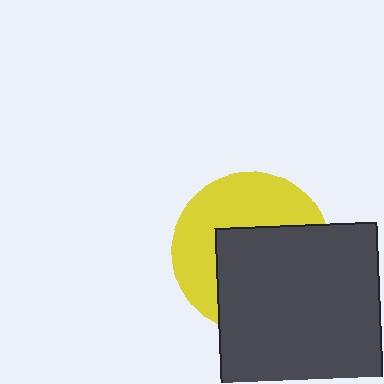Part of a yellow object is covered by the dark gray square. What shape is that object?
It is a circle.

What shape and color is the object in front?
The object in front is a dark gray square.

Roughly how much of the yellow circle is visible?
About half of it is visible (roughly 47%).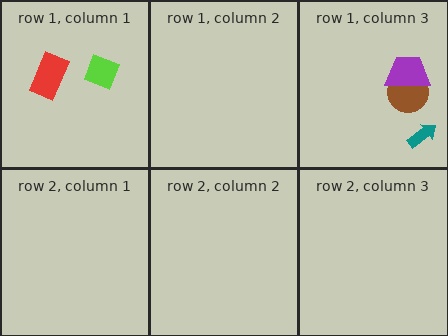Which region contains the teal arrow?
The row 1, column 3 region.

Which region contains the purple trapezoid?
The row 1, column 3 region.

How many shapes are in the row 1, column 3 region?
3.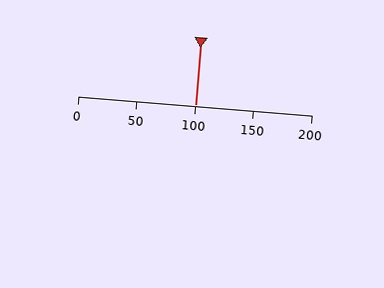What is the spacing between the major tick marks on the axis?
The major ticks are spaced 50 apart.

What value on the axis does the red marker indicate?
The marker indicates approximately 100.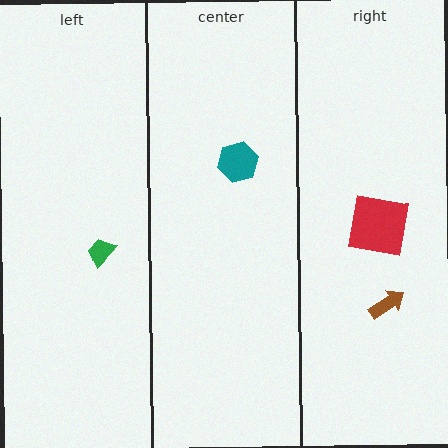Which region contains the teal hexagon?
The center region.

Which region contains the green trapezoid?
The left region.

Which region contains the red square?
The right region.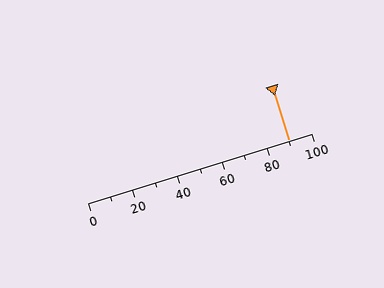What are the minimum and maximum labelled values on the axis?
The axis runs from 0 to 100.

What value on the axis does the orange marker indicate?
The marker indicates approximately 90.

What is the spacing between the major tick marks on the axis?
The major ticks are spaced 20 apart.